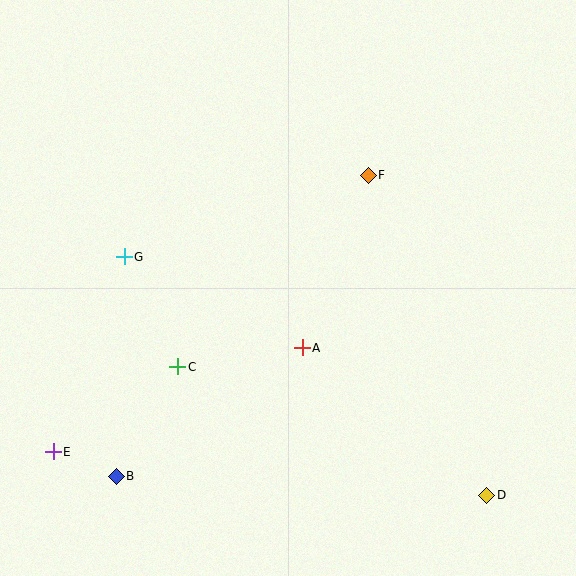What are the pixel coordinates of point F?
Point F is at (368, 175).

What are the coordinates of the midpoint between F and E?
The midpoint between F and E is at (211, 313).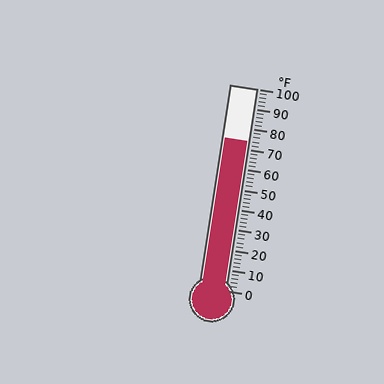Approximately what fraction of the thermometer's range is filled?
The thermometer is filled to approximately 75% of its range.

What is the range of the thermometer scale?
The thermometer scale ranges from 0°F to 100°F.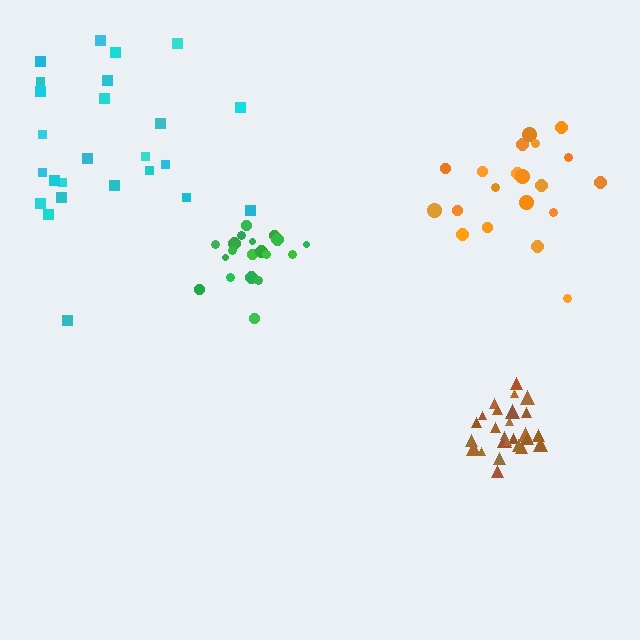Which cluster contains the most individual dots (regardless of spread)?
Brown (26).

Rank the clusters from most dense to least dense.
brown, green, orange, cyan.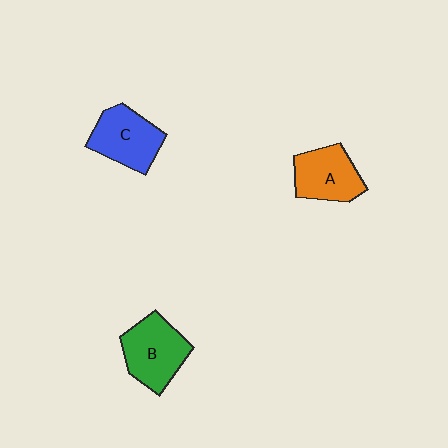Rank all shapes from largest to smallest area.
From largest to smallest: B (green), C (blue), A (orange).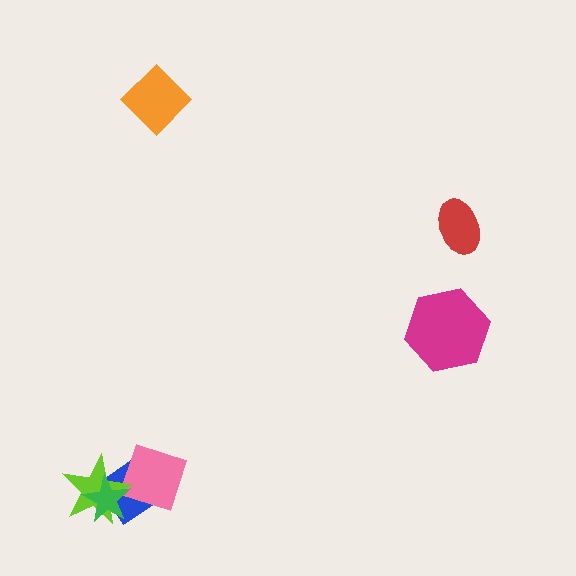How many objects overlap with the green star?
2 objects overlap with the green star.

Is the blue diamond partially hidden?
Yes, it is partially covered by another shape.